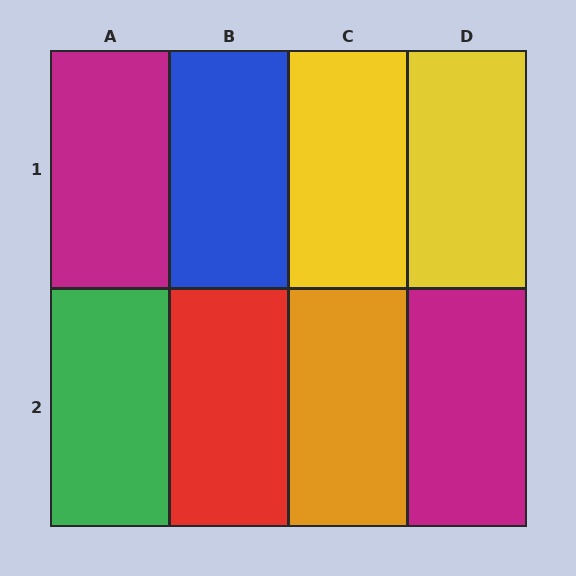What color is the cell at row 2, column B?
Red.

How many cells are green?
1 cell is green.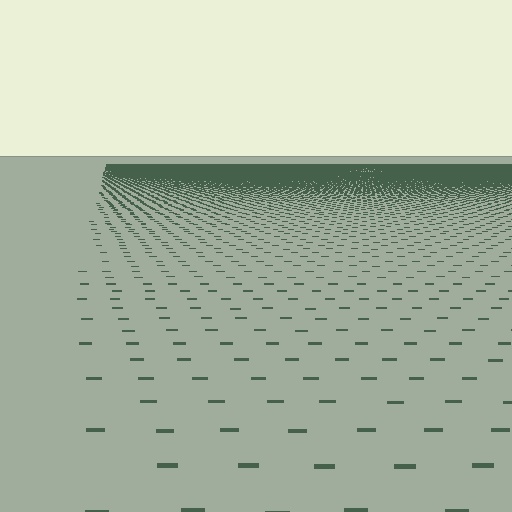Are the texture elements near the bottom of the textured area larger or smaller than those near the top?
Larger. Near the bottom, elements are closer to the viewer and appear at a bigger on-screen size.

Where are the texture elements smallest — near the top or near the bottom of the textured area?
Near the top.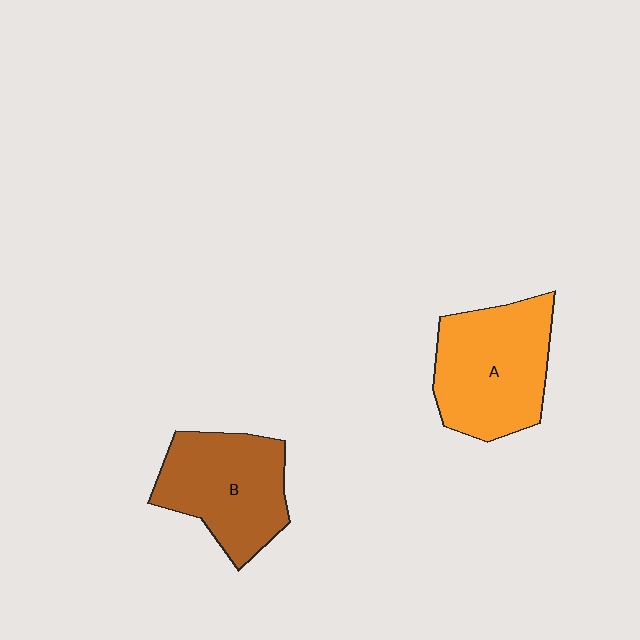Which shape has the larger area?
Shape A (orange).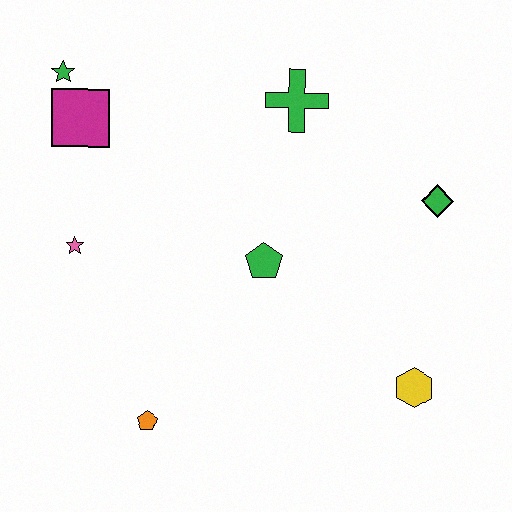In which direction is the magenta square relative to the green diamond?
The magenta square is to the left of the green diamond.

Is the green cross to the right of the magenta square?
Yes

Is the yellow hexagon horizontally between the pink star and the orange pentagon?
No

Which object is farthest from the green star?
The yellow hexagon is farthest from the green star.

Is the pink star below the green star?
Yes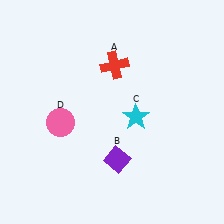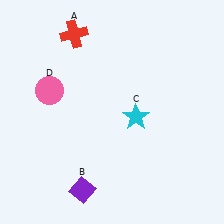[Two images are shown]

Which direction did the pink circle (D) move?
The pink circle (D) moved up.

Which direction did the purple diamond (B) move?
The purple diamond (B) moved left.